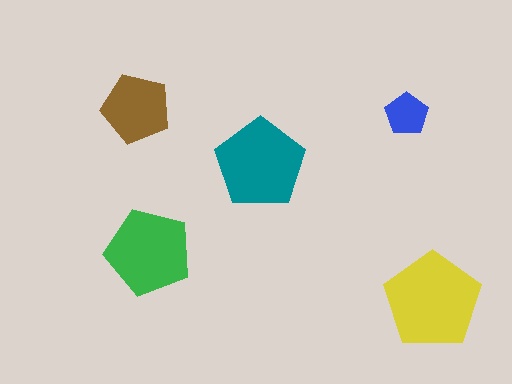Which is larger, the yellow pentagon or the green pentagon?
The yellow one.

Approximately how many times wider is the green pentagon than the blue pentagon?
About 2 times wider.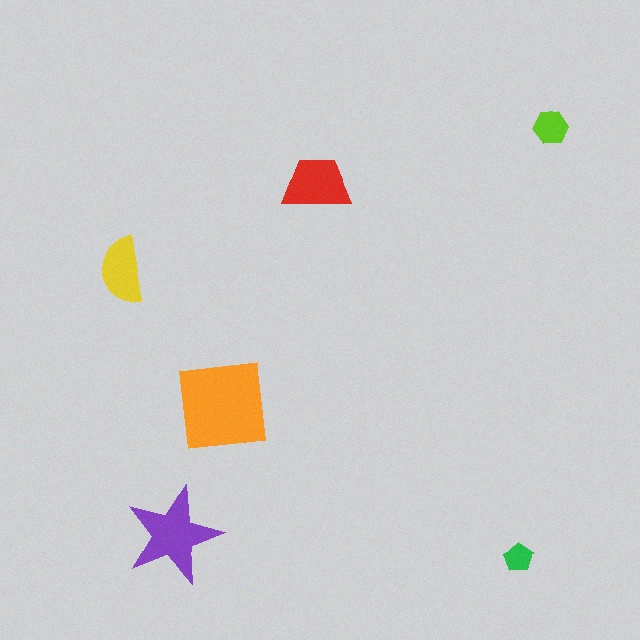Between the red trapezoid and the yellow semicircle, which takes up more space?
The red trapezoid.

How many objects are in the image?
There are 6 objects in the image.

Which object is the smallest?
The green pentagon.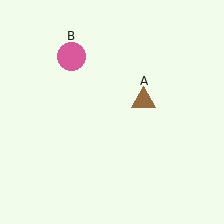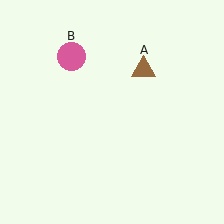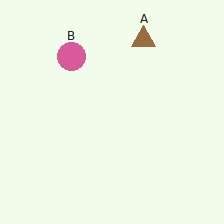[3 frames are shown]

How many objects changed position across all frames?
1 object changed position: brown triangle (object A).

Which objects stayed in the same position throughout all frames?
Pink circle (object B) remained stationary.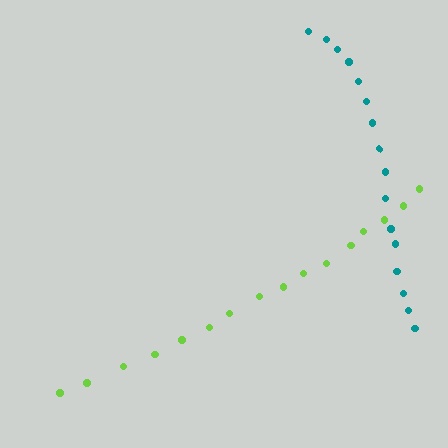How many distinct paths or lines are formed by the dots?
There are 2 distinct paths.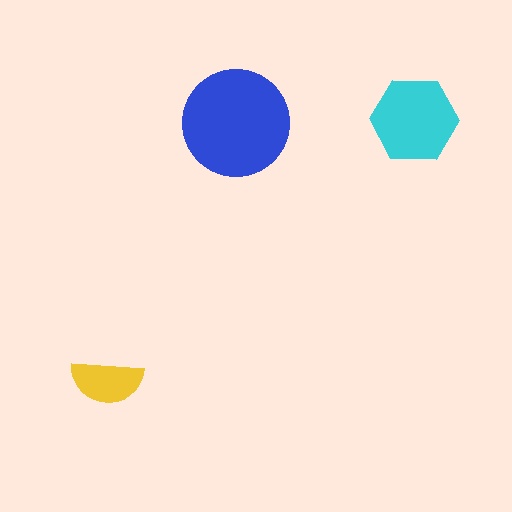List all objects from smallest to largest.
The yellow semicircle, the cyan hexagon, the blue circle.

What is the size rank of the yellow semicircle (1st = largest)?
3rd.